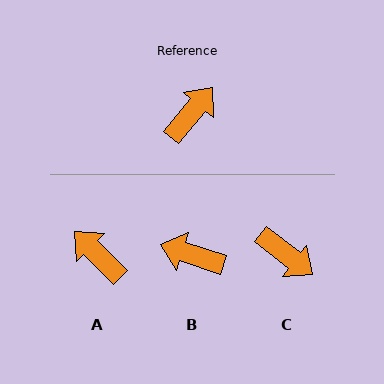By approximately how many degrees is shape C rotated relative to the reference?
Approximately 88 degrees clockwise.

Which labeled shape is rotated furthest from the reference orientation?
B, about 111 degrees away.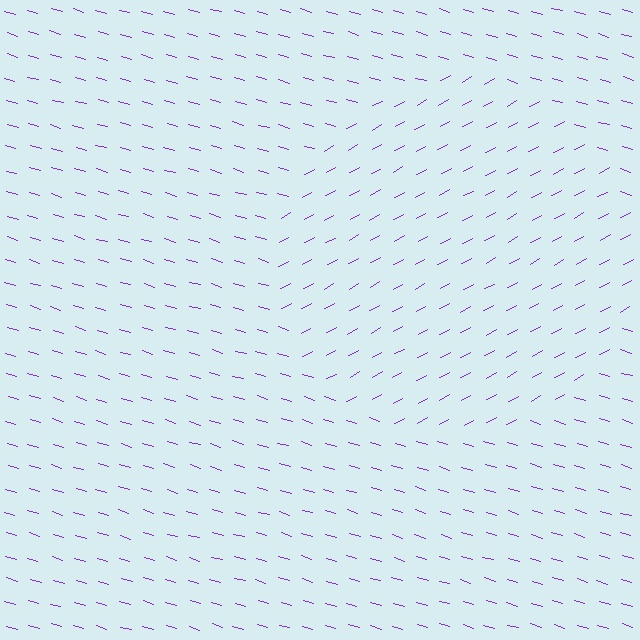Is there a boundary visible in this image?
Yes, there is a texture boundary formed by a change in line orientation.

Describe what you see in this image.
The image is filled with small purple line segments. A circle region in the image has lines oriented differently from the surrounding lines, creating a visible texture boundary.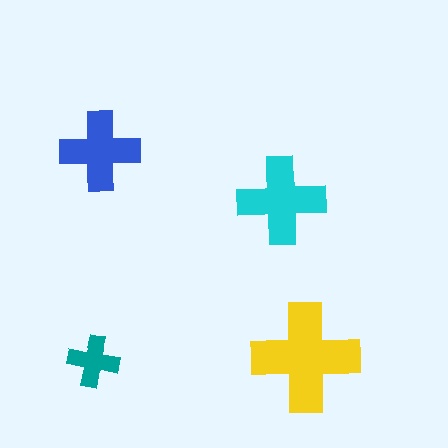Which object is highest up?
The blue cross is topmost.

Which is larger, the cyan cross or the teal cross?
The cyan one.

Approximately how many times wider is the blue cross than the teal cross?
About 1.5 times wider.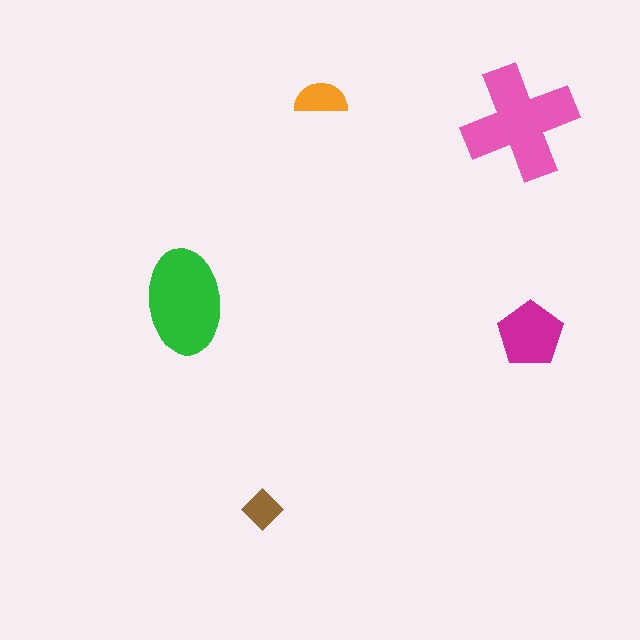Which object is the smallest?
The brown diamond.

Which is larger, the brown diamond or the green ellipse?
The green ellipse.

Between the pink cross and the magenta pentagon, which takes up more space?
The pink cross.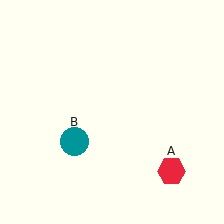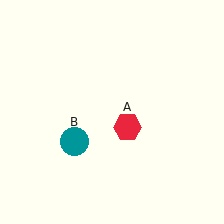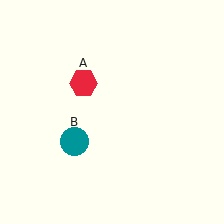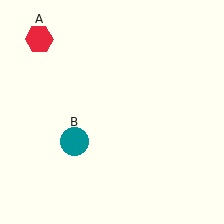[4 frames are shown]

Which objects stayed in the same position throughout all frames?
Teal circle (object B) remained stationary.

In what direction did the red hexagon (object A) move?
The red hexagon (object A) moved up and to the left.